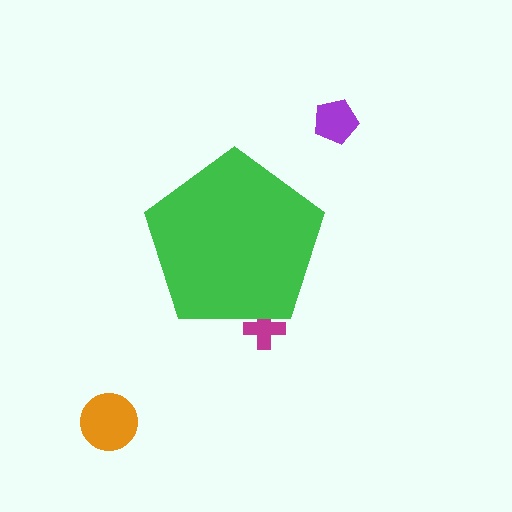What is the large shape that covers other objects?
A green pentagon.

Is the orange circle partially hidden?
No, the orange circle is fully visible.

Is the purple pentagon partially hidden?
No, the purple pentagon is fully visible.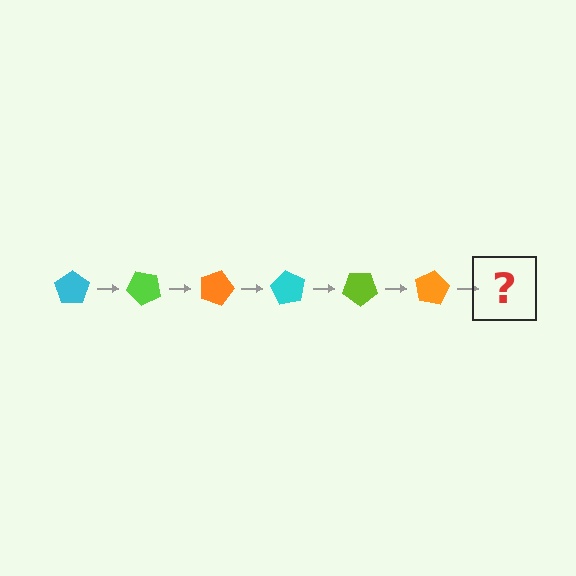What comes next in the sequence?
The next element should be a cyan pentagon, rotated 270 degrees from the start.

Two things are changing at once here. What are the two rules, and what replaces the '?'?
The two rules are that it rotates 45 degrees each step and the color cycles through cyan, lime, and orange. The '?' should be a cyan pentagon, rotated 270 degrees from the start.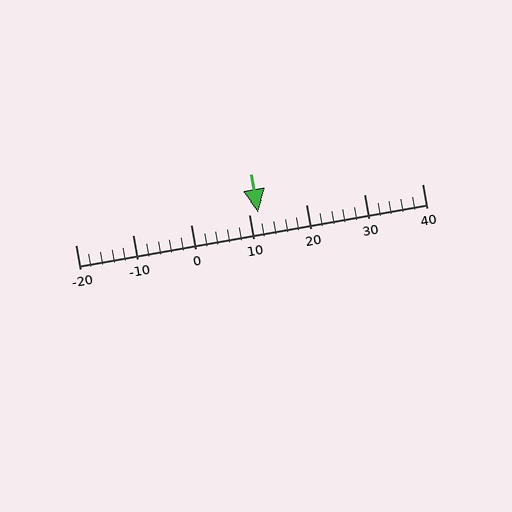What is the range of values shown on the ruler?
The ruler shows values from -20 to 40.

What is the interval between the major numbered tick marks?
The major tick marks are spaced 10 units apart.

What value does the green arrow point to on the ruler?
The green arrow points to approximately 12.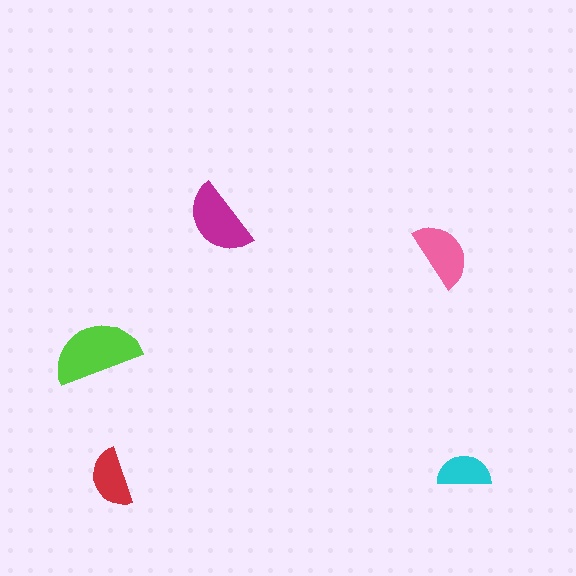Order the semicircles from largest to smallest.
the lime one, the magenta one, the pink one, the red one, the cyan one.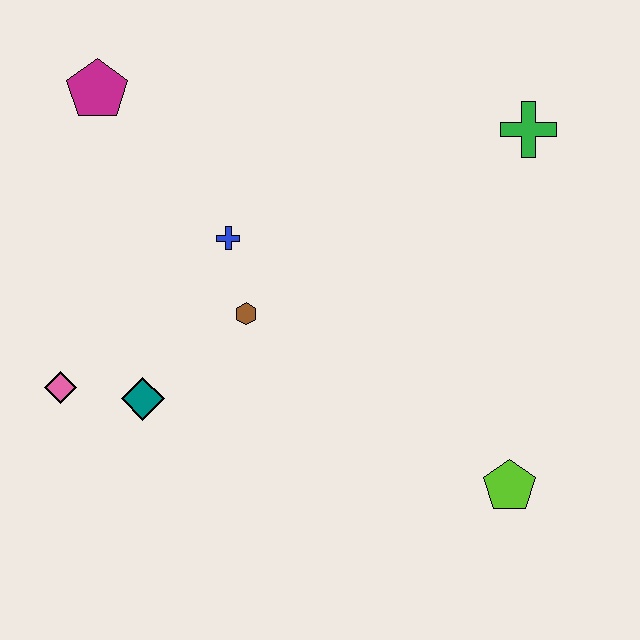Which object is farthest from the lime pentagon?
The magenta pentagon is farthest from the lime pentagon.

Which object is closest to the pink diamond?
The teal diamond is closest to the pink diamond.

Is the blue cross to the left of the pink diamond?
No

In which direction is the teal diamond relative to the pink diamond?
The teal diamond is to the right of the pink diamond.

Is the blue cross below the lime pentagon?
No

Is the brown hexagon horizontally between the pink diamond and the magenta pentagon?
No